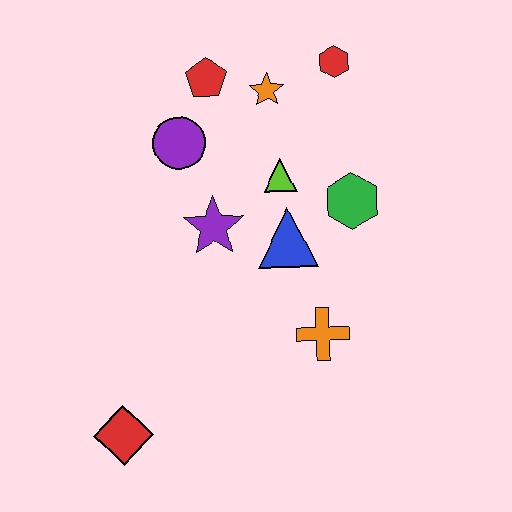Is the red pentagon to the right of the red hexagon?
No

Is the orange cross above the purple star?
No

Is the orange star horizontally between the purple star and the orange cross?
Yes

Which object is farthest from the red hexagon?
The red diamond is farthest from the red hexagon.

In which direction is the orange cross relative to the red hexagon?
The orange cross is below the red hexagon.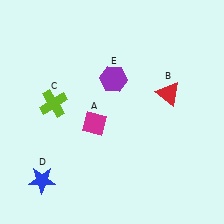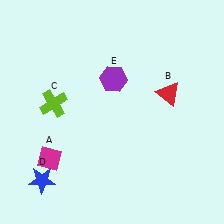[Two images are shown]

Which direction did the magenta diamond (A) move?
The magenta diamond (A) moved left.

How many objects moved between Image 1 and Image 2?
1 object moved between the two images.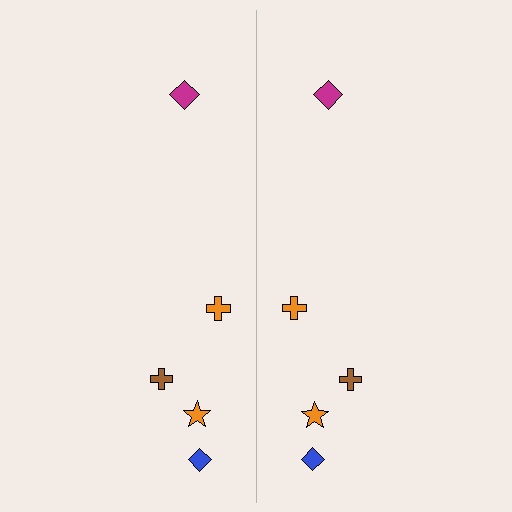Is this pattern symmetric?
Yes, this pattern has bilateral (reflection) symmetry.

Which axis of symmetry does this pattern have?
The pattern has a vertical axis of symmetry running through the center of the image.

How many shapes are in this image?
There are 10 shapes in this image.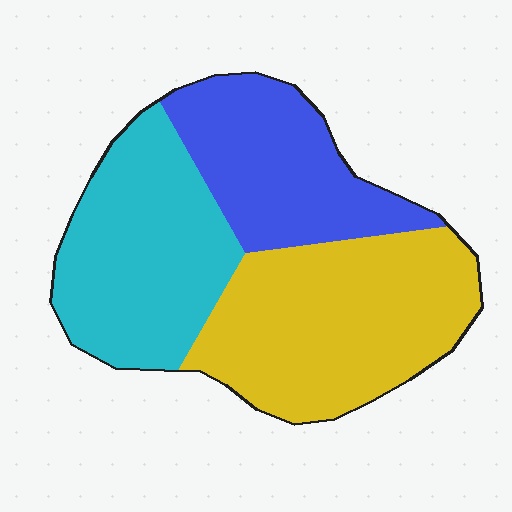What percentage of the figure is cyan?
Cyan covers around 35% of the figure.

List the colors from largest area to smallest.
From largest to smallest: yellow, cyan, blue.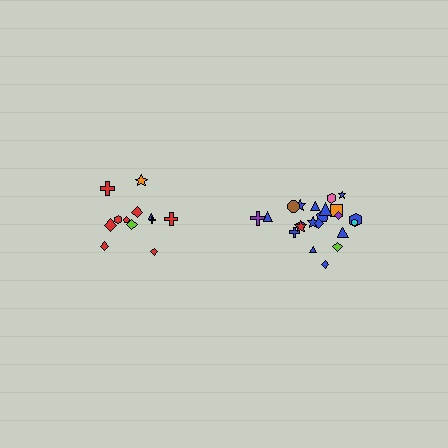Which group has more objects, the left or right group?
The right group.